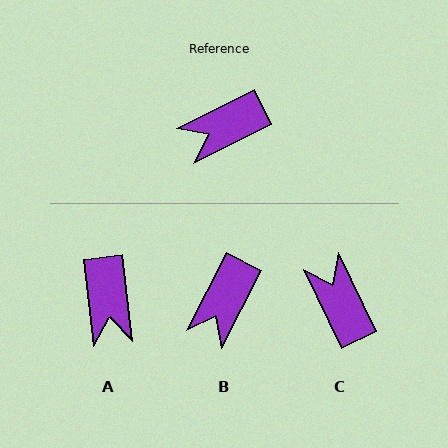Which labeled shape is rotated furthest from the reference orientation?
C, about 91 degrees away.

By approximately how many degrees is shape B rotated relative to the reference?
Approximately 36 degrees counter-clockwise.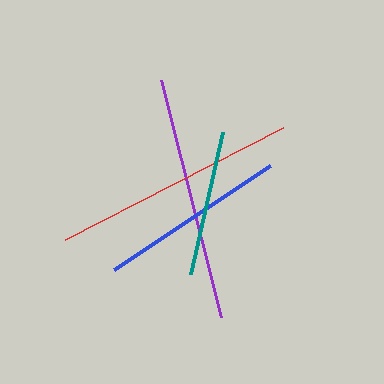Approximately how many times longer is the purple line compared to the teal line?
The purple line is approximately 1.7 times the length of the teal line.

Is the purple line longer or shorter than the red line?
The red line is longer than the purple line.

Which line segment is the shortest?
The teal line is the shortest at approximately 146 pixels.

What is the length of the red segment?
The red segment is approximately 246 pixels long.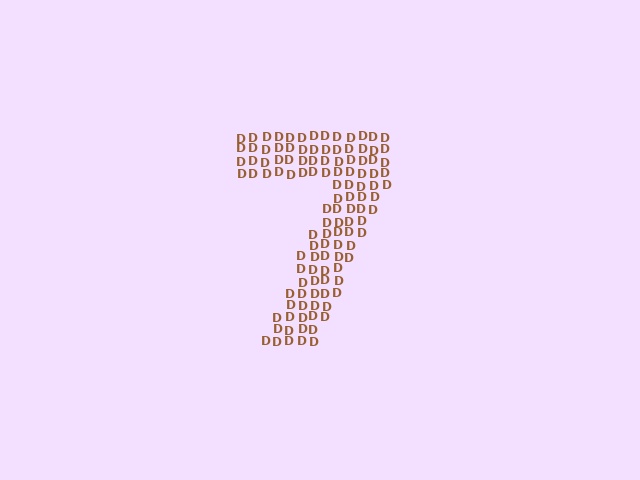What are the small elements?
The small elements are letter D's.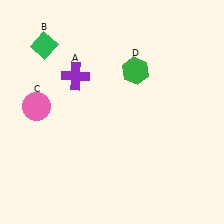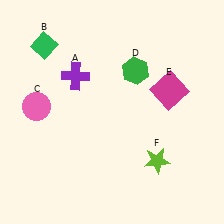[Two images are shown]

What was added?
A magenta square (E), a lime star (F) were added in Image 2.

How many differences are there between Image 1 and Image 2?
There are 2 differences between the two images.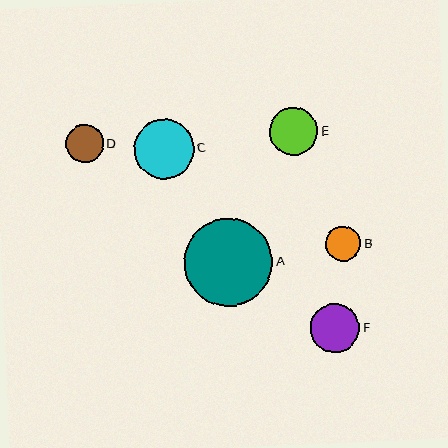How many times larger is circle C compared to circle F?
Circle C is approximately 1.2 times the size of circle F.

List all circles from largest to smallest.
From largest to smallest: A, C, F, E, D, B.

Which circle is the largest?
Circle A is the largest with a size of approximately 88 pixels.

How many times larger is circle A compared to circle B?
Circle A is approximately 2.5 times the size of circle B.